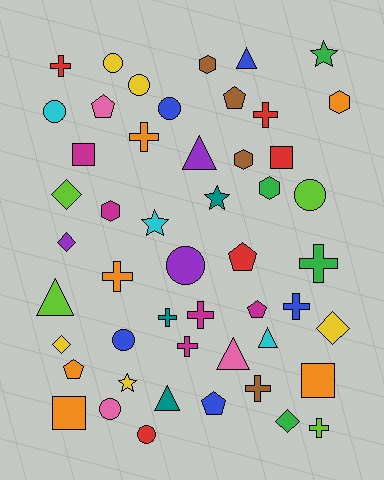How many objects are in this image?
There are 50 objects.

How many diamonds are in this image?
There are 5 diamonds.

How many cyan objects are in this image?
There are 3 cyan objects.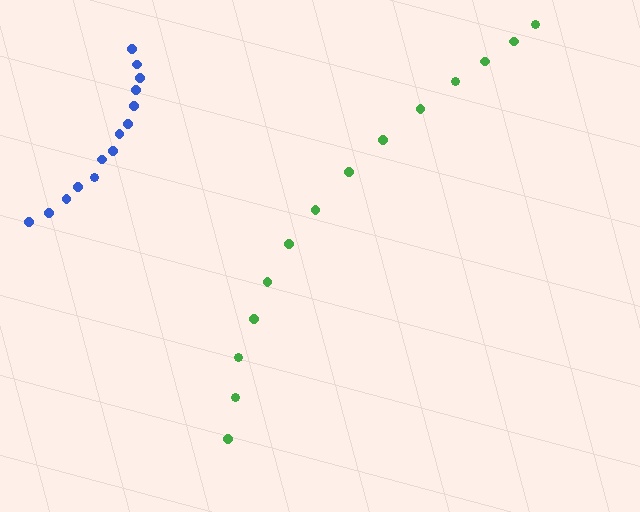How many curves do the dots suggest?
There are 2 distinct paths.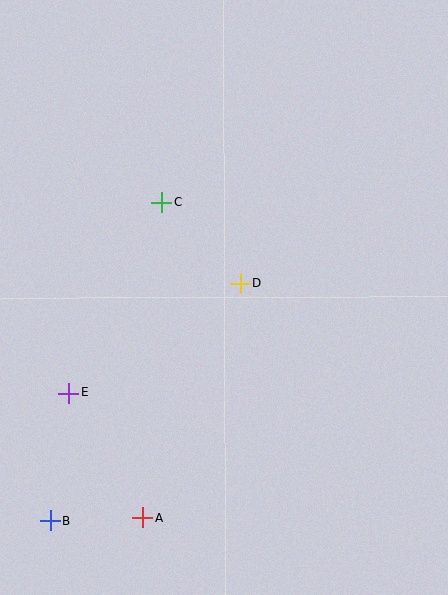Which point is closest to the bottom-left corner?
Point B is closest to the bottom-left corner.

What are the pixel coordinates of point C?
Point C is at (162, 203).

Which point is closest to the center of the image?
Point D at (240, 283) is closest to the center.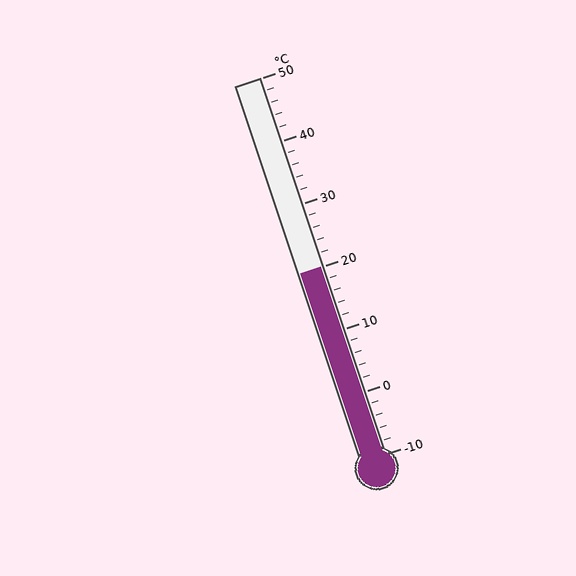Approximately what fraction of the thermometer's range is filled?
The thermometer is filled to approximately 50% of its range.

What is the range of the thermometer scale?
The thermometer scale ranges from -10°C to 50°C.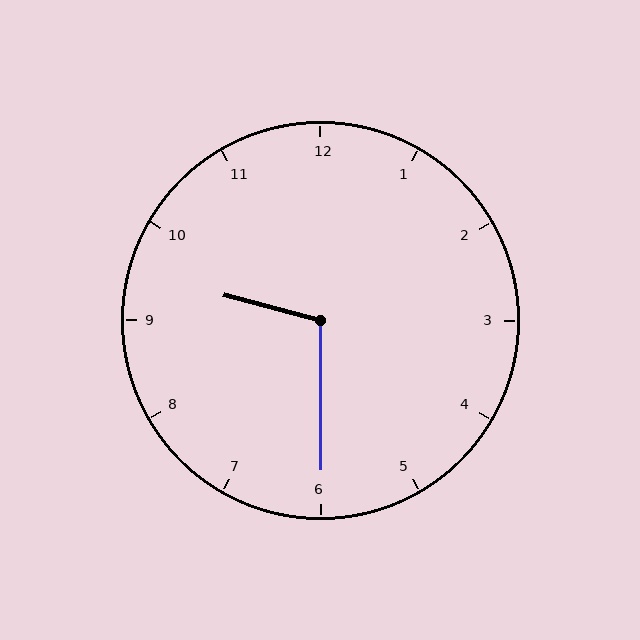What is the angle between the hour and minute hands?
Approximately 105 degrees.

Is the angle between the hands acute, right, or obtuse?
It is obtuse.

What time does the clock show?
9:30.